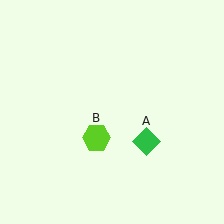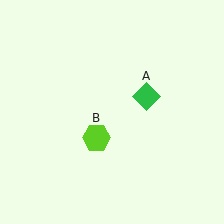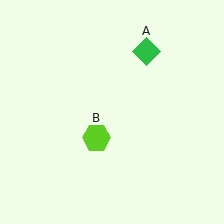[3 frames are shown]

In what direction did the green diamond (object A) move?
The green diamond (object A) moved up.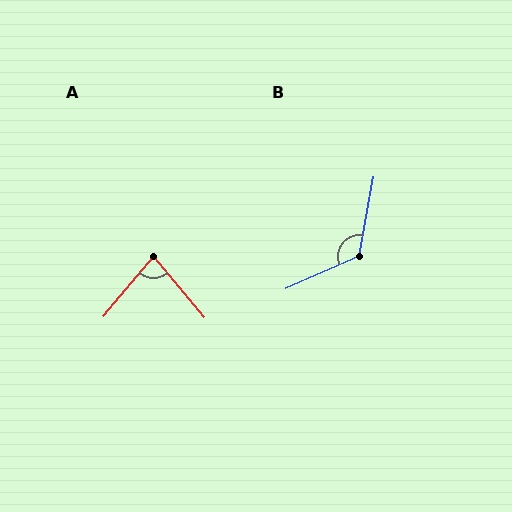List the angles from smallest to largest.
A (79°), B (124°).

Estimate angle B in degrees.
Approximately 124 degrees.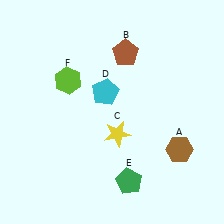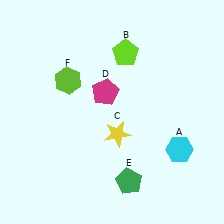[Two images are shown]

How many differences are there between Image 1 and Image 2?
There are 3 differences between the two images.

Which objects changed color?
A changed from brown to cyan. B changed from brown to lime. D changed from cyan to magenta.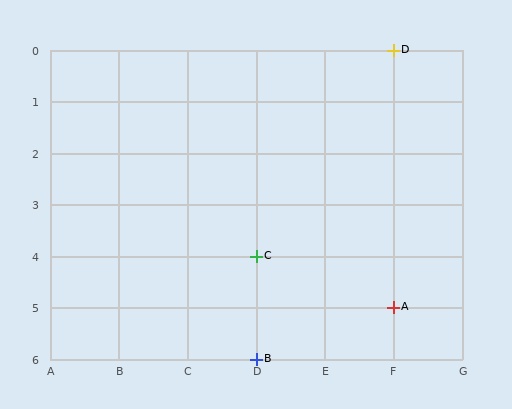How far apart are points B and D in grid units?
Points B and D are 2 columns and 6 rows apart (about 6.3 grid units diagonally).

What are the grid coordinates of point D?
Point D is at grid coordinates (F, 0).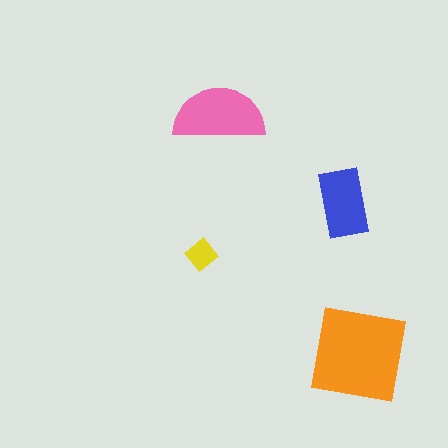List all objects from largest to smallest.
The orange square, the pink semicircle, the blue rectangle, the yellow diamond.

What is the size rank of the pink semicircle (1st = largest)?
2nd.